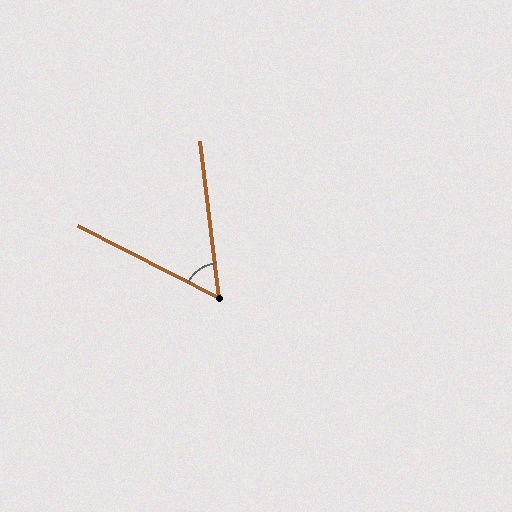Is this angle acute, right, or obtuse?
It is acute.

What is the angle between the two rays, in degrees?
Approximately 56 degrees.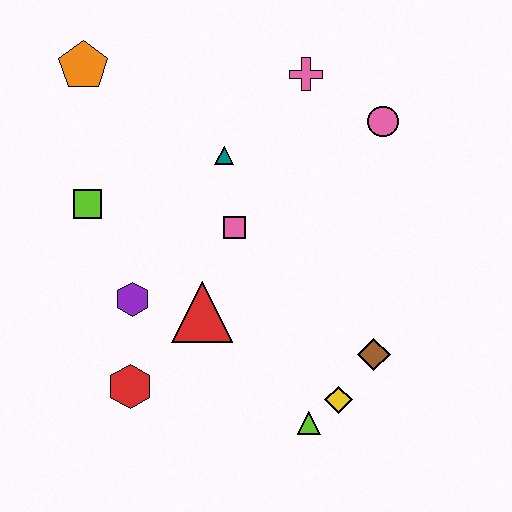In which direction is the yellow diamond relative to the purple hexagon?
The yellow diamond is to the right of the purple hexagon.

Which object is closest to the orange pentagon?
The lime square is closest to the orange pentagon.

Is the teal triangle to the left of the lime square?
No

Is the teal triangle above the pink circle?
No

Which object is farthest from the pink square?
The orange pentagon is farthest from the pink square.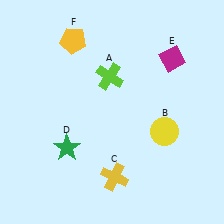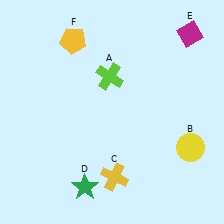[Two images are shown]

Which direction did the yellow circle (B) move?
The yellow circle (B) moved right.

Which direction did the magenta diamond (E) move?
The magenta diamond (E) moved up.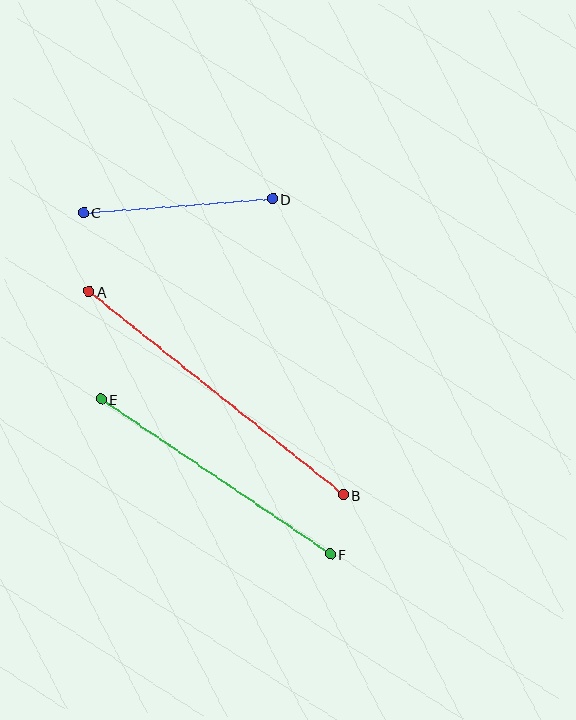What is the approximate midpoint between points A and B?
The midpoint is at approximately (216, 393) pixels.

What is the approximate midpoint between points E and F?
The midpoint is at approximately (216, 477) pixels.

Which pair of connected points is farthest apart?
Points A and B are farthest apart.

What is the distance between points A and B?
The distance is approximately 326 pixels.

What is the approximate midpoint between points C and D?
The midpoint is at approximately (178, 206) pixels.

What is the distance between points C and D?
The distance is approximately 189 pixels.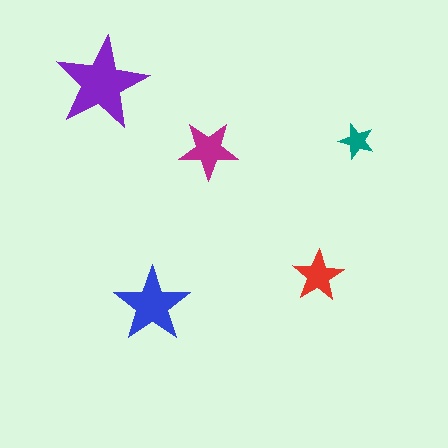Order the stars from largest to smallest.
the purple one, the blue one, the magenta one, the red one, the teal one.